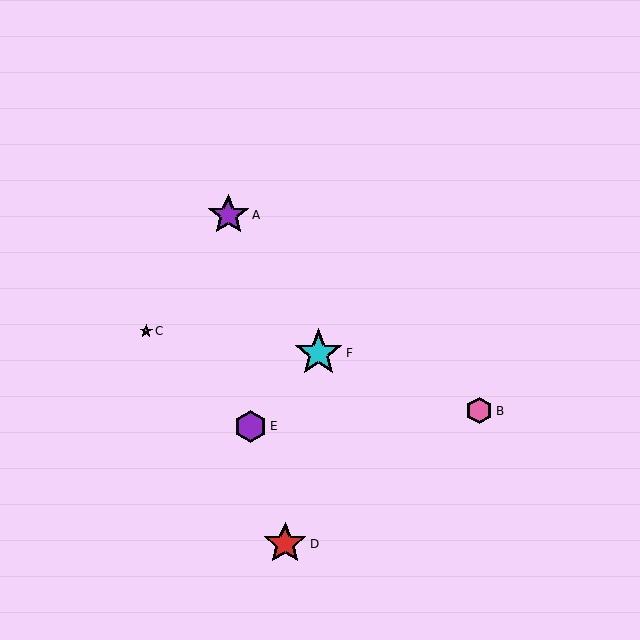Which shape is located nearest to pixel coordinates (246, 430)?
The purple hexagon (labeled E) at (251, 426) is nearest to that location.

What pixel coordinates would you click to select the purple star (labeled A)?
Click at (228, 215) to select the purple star A.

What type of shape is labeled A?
Shape A is a purple star.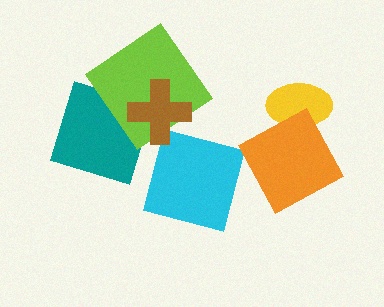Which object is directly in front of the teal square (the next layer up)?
The lime diamond is directly in front of the teal square.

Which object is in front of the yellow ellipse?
The orange square is in front of the yellow ellipse.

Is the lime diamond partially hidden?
Yes, it is partially covered by another shape.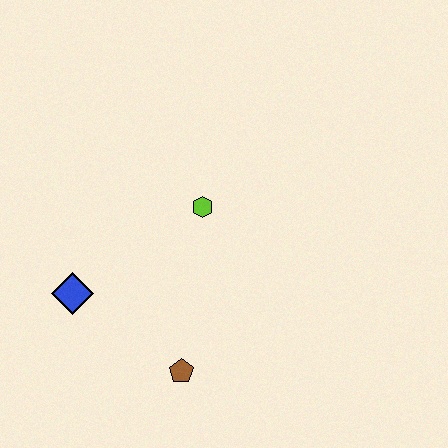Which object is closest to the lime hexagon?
The blue diamond is closest to the lime hexagon.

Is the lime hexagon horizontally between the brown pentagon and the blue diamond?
No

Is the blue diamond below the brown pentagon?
No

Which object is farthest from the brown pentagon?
The lime hexagon is farthest from the brown pentagon.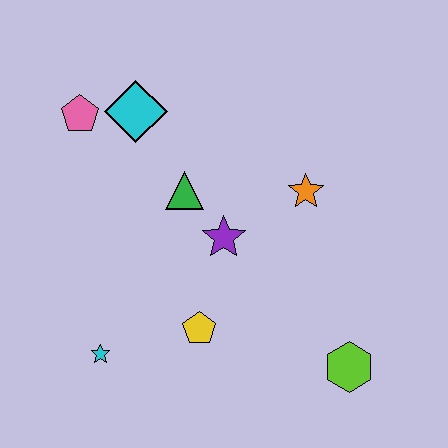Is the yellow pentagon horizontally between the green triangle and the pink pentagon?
No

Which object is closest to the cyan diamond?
The pink pentagon is closest to the cyan diamond.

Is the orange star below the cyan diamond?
Yes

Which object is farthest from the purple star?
The pink pentagon is farthest from the purple star.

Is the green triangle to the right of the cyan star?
Yes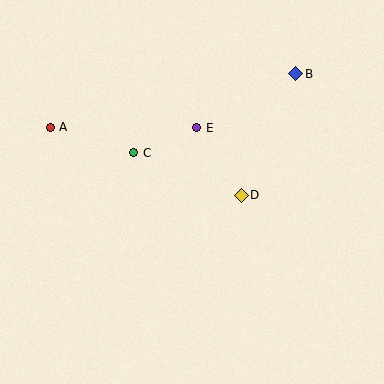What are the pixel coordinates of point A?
Point A is at (50, 127).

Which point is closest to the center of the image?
Point D at (241, 195) is closest to the center.